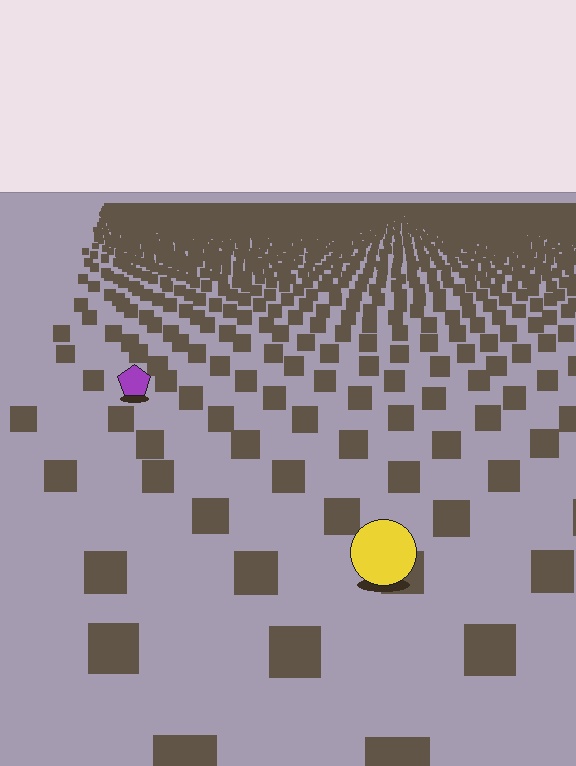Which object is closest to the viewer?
The yellow circle is closest. The texture marks near it are larger and more spread out.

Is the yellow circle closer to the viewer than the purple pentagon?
Yes. The yellow circle is closer — you can tell from the texture gradient: the ground texture is coarser near it.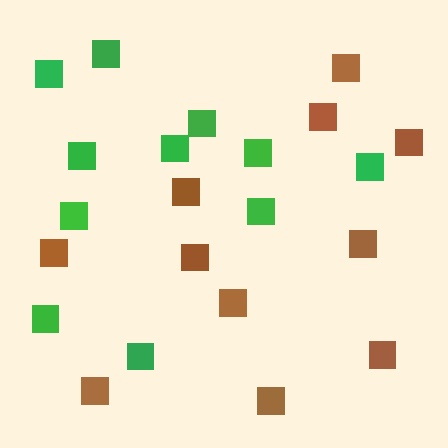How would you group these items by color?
There are 2 groups: one group of green squares (11) and one group of brown squares (11).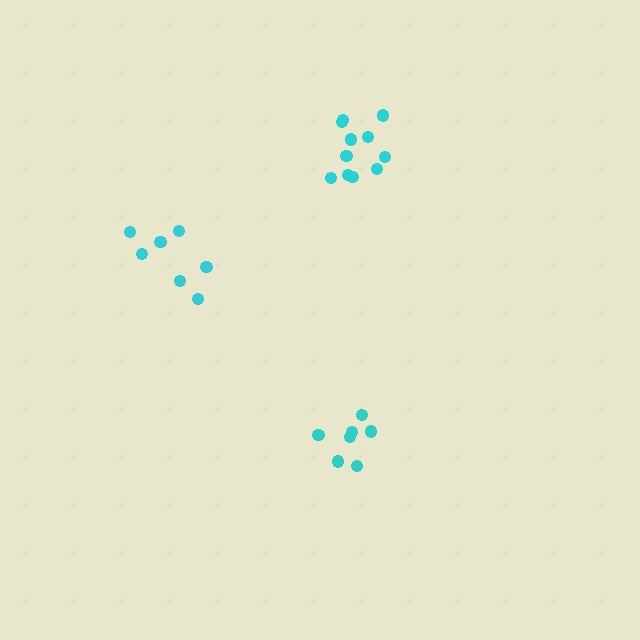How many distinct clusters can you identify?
There are 3 distinct clusters.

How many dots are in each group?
Group 1: 7 dots, Group 2: 11 dots, Group 3: 7 dots (25 total).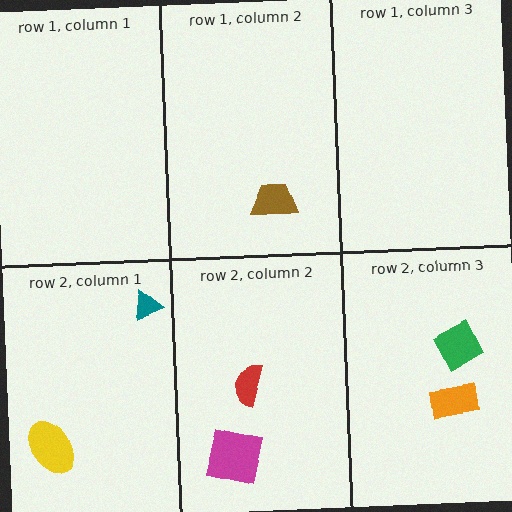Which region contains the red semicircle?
The row 2, column 2 region.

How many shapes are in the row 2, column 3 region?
2.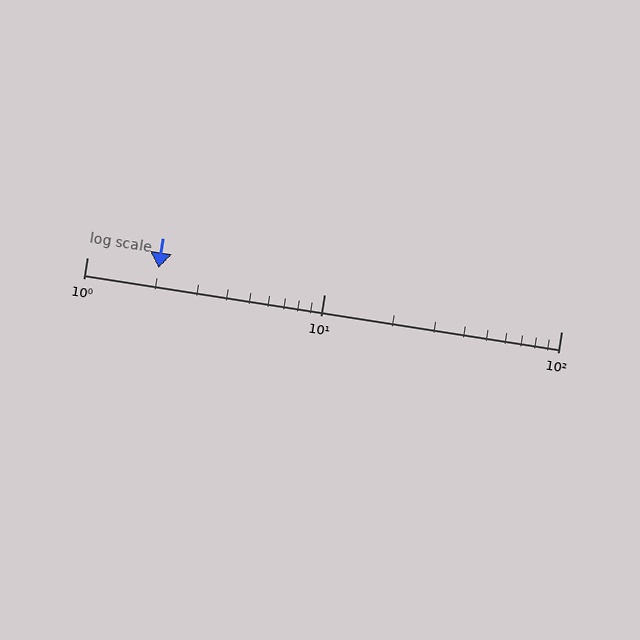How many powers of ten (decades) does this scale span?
The scale spans 2 decades, from 1 to 100.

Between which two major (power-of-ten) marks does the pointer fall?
The pointer is between 1 and 10.